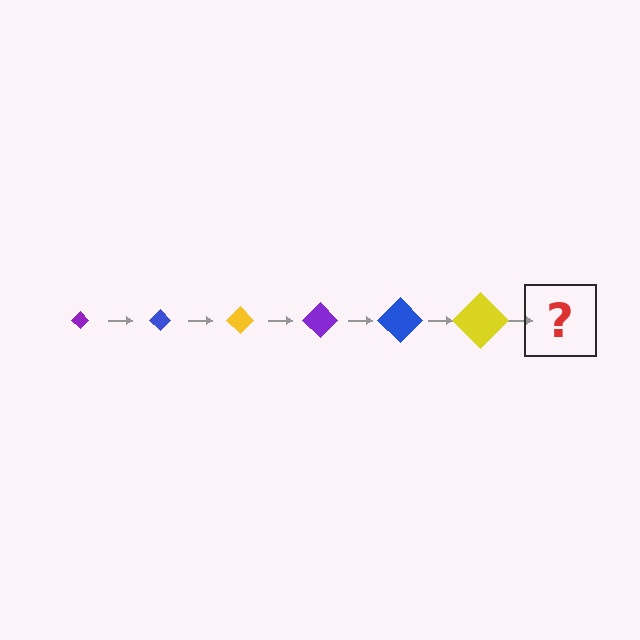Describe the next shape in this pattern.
It should be a purple diamond, larger than the previous one.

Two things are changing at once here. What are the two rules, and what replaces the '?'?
The two rules are that the diamond grows larger each step and the color cycles through purple, blue, and yellow. The '?' should be a purple diamond, larger than the previous one.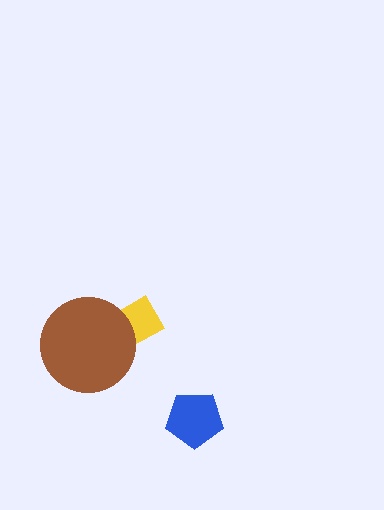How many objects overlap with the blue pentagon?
0 objects overlap with the blue pentagon.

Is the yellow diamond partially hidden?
Yes, it is partially covered by another shape.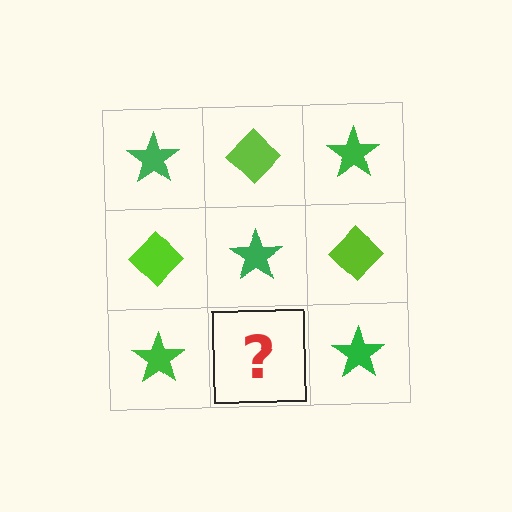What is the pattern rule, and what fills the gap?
The rule is that it alternates green star and lime diamond in a checkerboard pattern. The gap should be filled with a lime diamond.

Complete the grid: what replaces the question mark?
The question mark should be replaced with a lime diamond.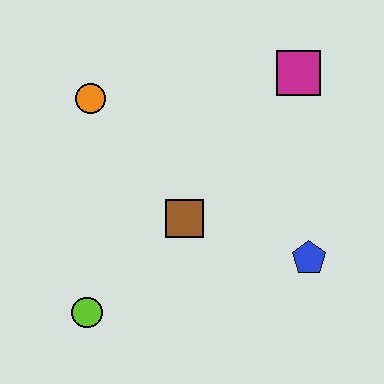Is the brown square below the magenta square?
Yes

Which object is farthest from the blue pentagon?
The orange circle is farthest from the blue pentagon.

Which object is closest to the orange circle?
The brown square is closest to the orange circle.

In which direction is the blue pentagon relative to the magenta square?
The blue pentagon is below the magenta square.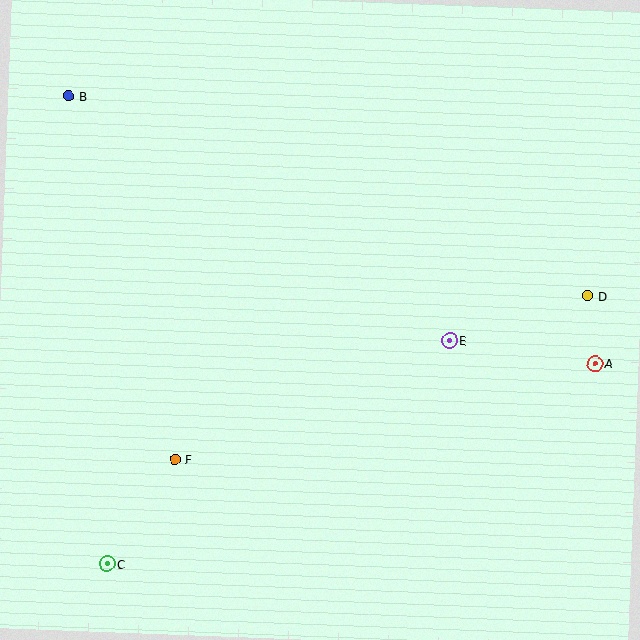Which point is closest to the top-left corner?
Point B is closest to the top-left corner.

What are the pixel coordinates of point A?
Point A is at (595, 364).